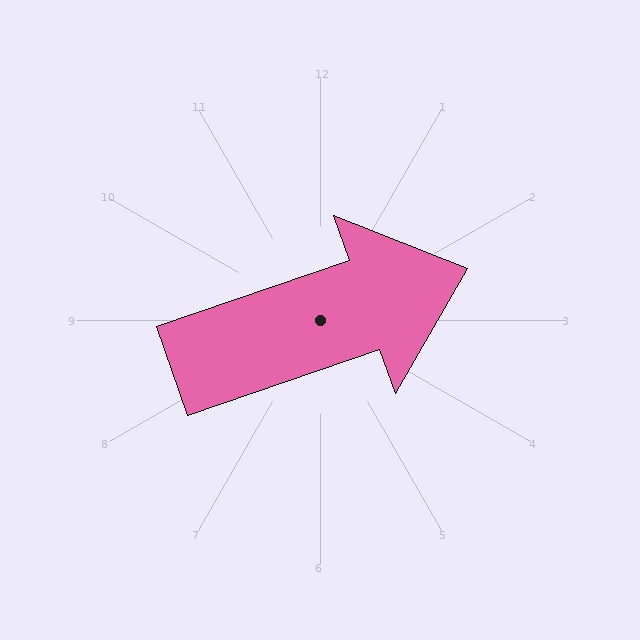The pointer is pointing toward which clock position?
Roughly 2 o'clock.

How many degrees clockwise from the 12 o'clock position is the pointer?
Approximately 71 degrees.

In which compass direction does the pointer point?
East.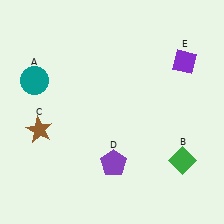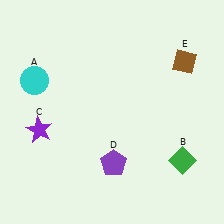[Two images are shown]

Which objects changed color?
A changed from teal to cyan. C changed from brown to purple. E changed from purple to brown.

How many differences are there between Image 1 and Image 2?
There are 3 differences between the two images.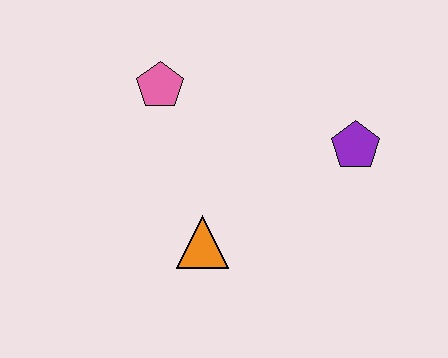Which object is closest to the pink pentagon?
The orange triangle is closest to the pink pentagon.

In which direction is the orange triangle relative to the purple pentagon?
The orange triangle is to the left of the purple pentagon.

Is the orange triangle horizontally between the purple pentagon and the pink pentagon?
Yes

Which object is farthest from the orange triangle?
The purple pentagon is farthest from the orange triangle.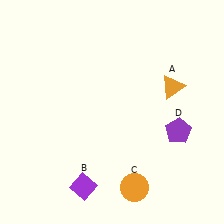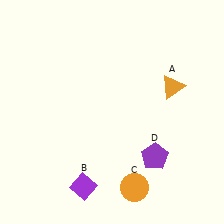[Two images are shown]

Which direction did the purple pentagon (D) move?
The purple pentagon (D) moved down.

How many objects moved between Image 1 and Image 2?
1 object moved between the two images.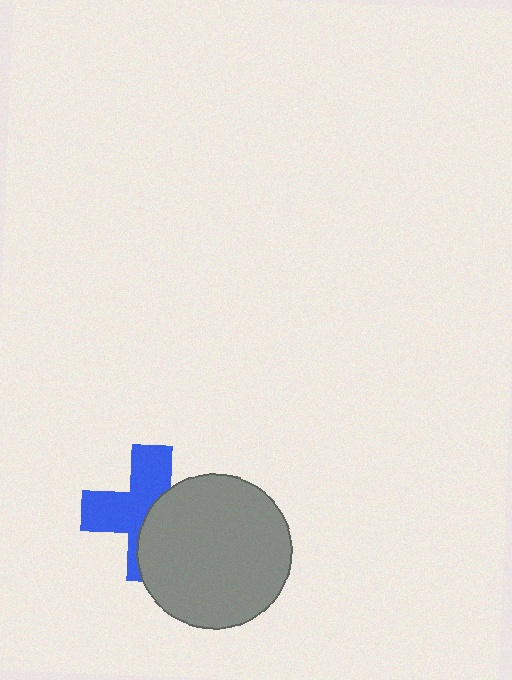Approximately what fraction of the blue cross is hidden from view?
Roughly 45% of the blue cross is hidden behind the gray circle.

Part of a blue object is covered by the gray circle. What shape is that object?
It is a cross.